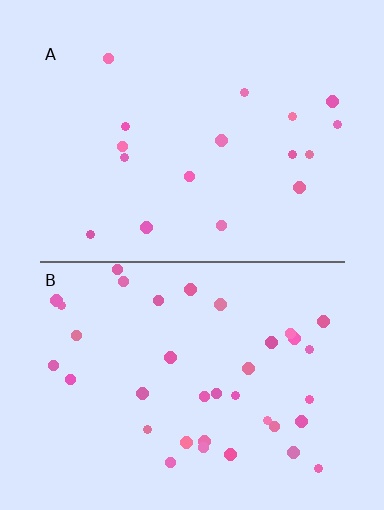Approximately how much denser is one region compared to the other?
Approximately 2.2× — region B over region A.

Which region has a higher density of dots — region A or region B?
B (the bottom).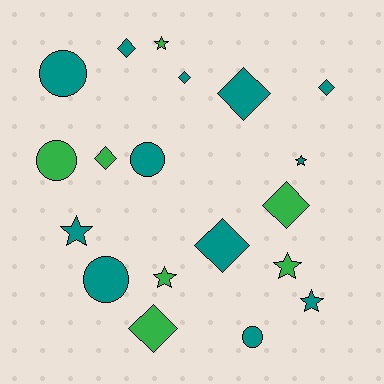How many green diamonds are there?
There are 3 green diamonds.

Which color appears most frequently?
Teal, with 12 objects.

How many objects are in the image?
There are 19 objects.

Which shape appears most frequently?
Diamond, with 8 objects.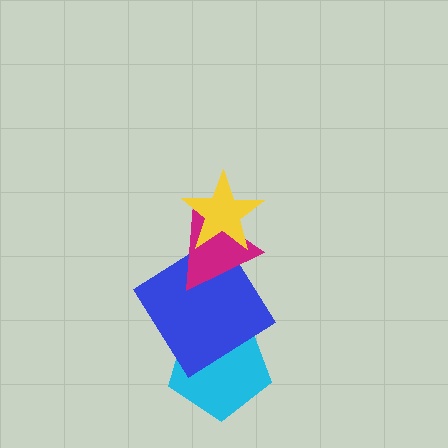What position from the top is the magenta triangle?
The magenta triangle is 2nd from the top.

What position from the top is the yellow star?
The yellow star is 1st from the top.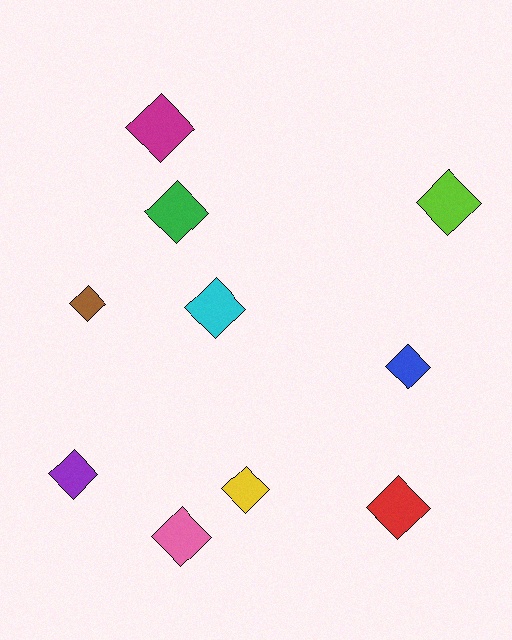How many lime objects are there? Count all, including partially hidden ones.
There is 1 lime object.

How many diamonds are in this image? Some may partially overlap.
There are 10 diamonds.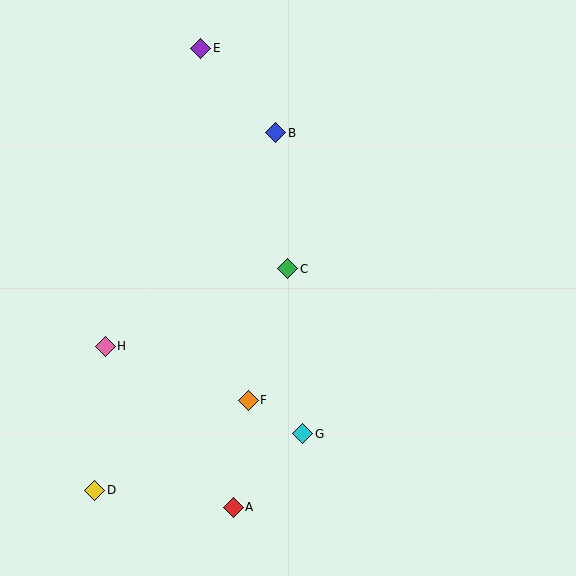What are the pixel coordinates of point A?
Point A is at (233, 507).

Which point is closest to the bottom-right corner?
Point G is closest to the bottom-right corner.